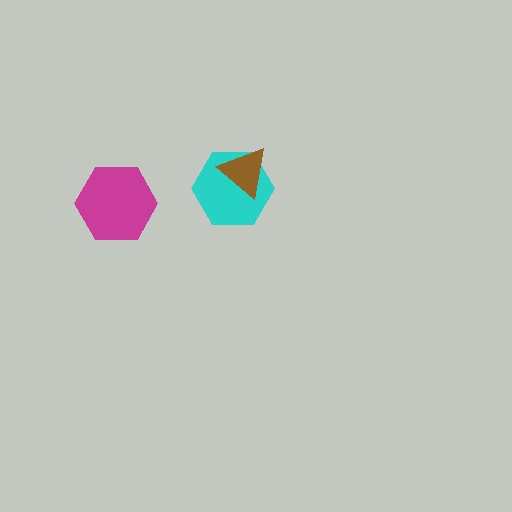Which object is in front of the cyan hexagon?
The brown triangle is in front of the cyan hexagon.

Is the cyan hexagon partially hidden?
Yes, it is partially covered by another shape.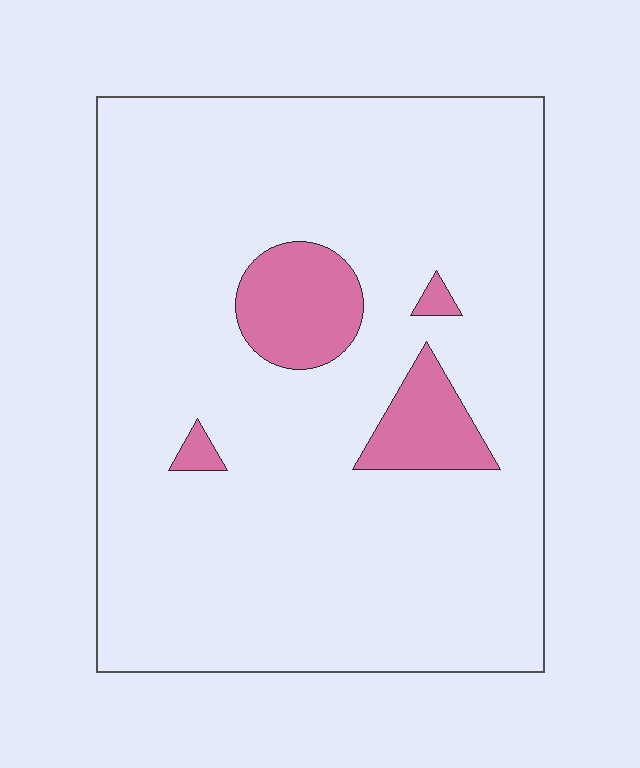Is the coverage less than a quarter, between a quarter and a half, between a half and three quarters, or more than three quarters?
Less than a quarter.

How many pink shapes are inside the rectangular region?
4.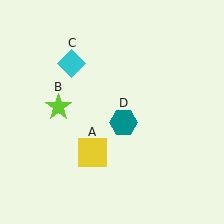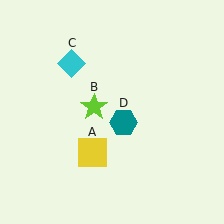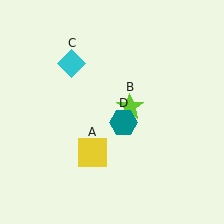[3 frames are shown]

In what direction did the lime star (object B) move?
The lime star (object B) moved right.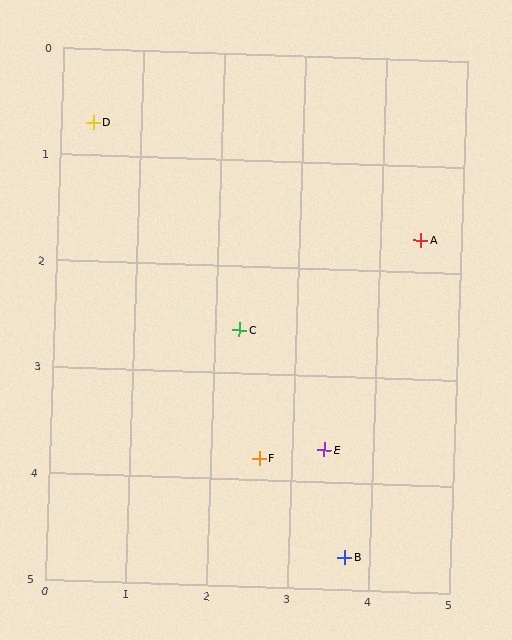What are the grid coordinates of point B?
Point B is at approximately (3.7, 4.7).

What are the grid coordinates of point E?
Point E is at approximately (3.4, 3.7).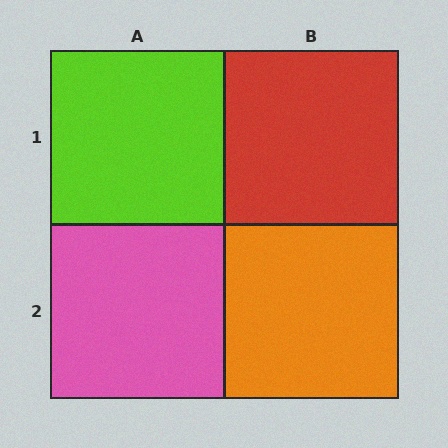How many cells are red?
1 cell is red.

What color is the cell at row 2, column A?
Pink.